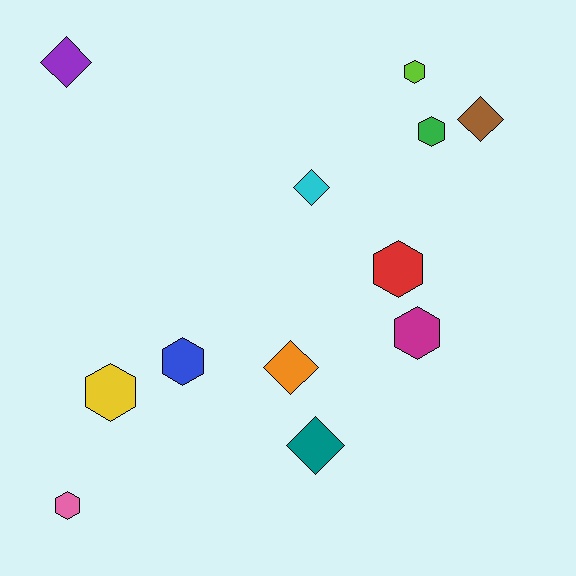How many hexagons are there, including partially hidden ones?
There are 7 hexagons.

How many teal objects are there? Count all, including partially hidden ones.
There is 1 teal object.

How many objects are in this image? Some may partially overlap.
There are 12 objects.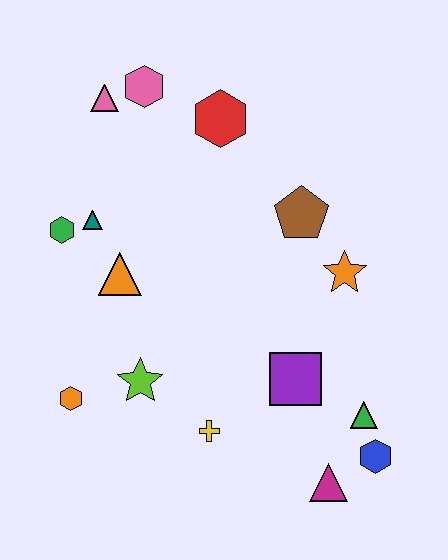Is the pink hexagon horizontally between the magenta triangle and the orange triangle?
Yes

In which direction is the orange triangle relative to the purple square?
The orange triangle is to the left of the purple square.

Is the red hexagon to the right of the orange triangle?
Yes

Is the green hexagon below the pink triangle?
Yes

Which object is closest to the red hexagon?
The pink hexagon is closest to the red hexagon.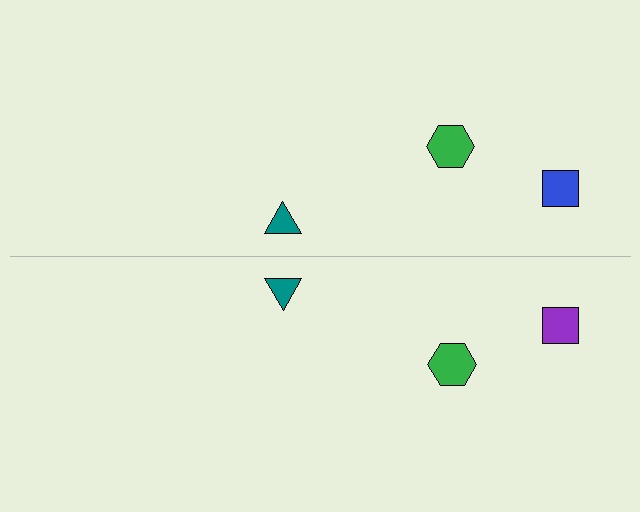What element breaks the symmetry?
The purple square on the bottom side breaks the symmetry — its mirror counterpart is blue.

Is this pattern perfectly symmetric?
No, the pattern is not perfectly symmetric. The purple square on the bottom side breaks the symmetry — its mirror counterpart is blue.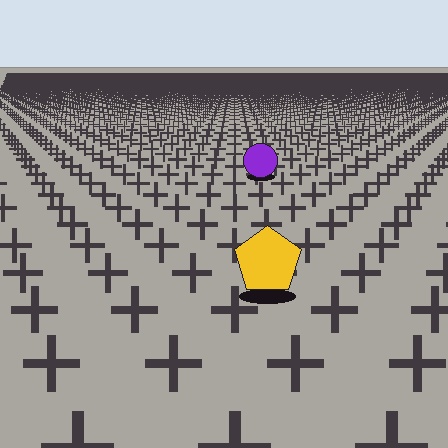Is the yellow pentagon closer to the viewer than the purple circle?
Yes. The yellow pentagon is closer — you can tell from the texture gradient: the ground texture is coarser near it.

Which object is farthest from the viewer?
The purple circle is farthest from the viewer. It appears smaller and the ground texture around it is denser.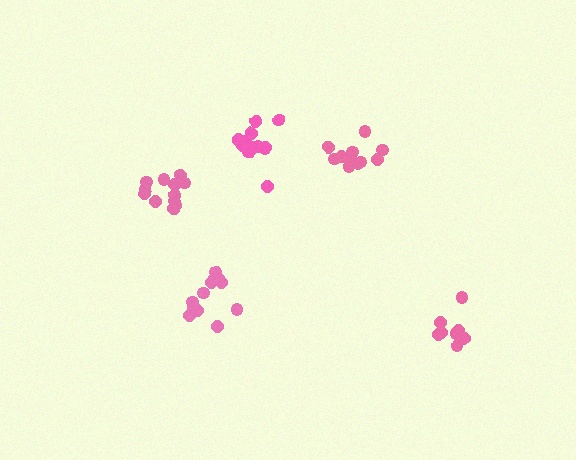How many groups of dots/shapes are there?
There are 5 groups.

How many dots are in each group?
Group 1: 9 dots, Group 2: 12 dots, Group 3: 14 dots, Group 4: 12 dots, Group 5: 11 dots (58 total).